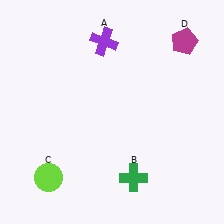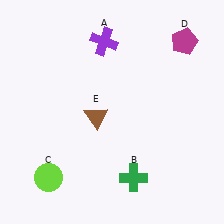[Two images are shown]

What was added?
A brown triangle (E) was added in Image 2.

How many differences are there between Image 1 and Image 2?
There is 1 difference between the two images.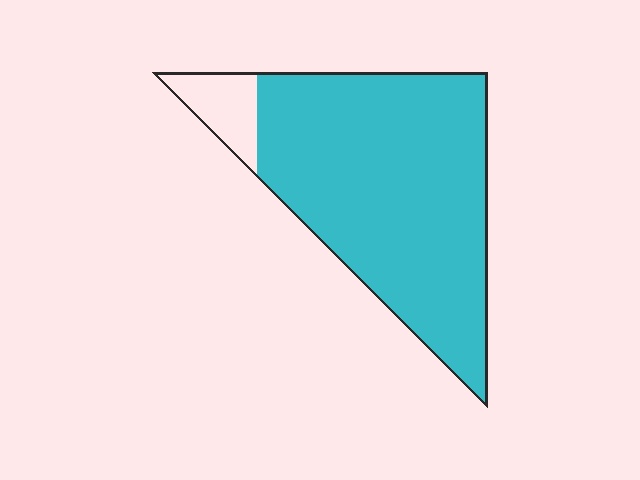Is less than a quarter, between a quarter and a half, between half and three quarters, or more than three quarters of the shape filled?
More than three quarters.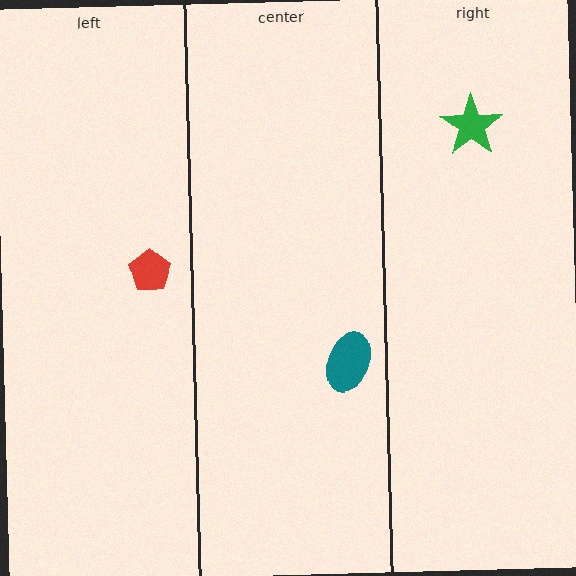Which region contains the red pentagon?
The left region.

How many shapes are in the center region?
1.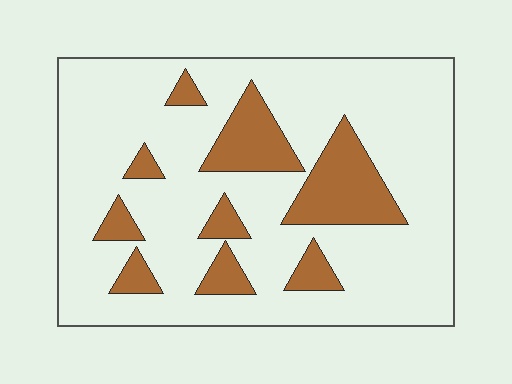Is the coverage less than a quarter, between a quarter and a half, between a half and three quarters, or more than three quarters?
Less than a quarter.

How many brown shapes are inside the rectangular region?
9.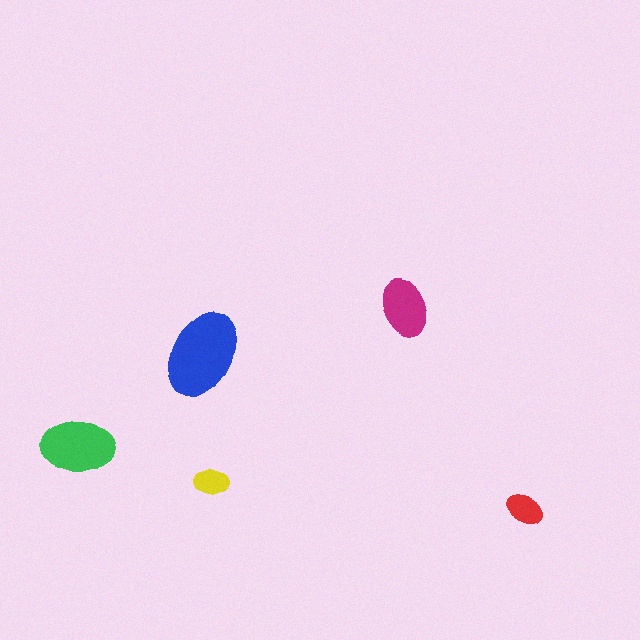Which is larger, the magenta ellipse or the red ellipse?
The magenta one.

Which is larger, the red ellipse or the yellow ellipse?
The red one.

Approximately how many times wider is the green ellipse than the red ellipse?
About 2 times wider.